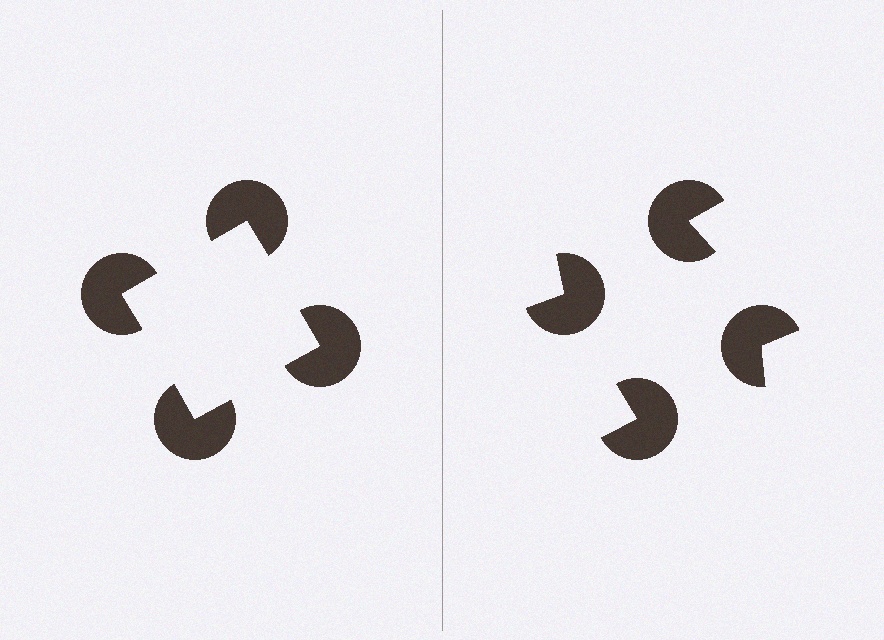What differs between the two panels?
The pac-man discs are positioned identically on both sides; only the wedge orientations differ. On the left they align to a square; on the right they are misaligned.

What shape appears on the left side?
An illusory square.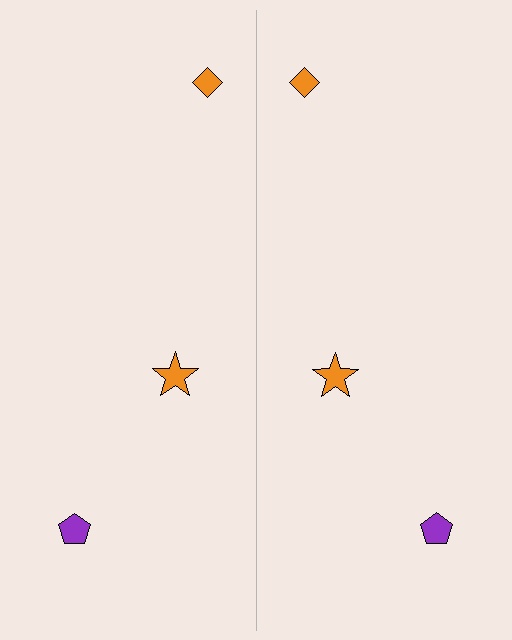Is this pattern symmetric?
Yes, this pattern has bilateral (reflection) symmetry.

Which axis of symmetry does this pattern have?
The pattern has a vertical axis of symmetry running through the center of the image.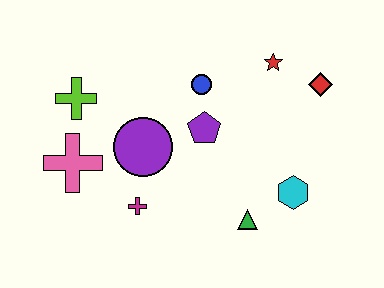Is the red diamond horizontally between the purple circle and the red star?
No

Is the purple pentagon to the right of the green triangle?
No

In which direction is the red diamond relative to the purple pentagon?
The red diamond is to the right of the purple pentagon.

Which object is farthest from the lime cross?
The red diamond is farthest from the lime cross.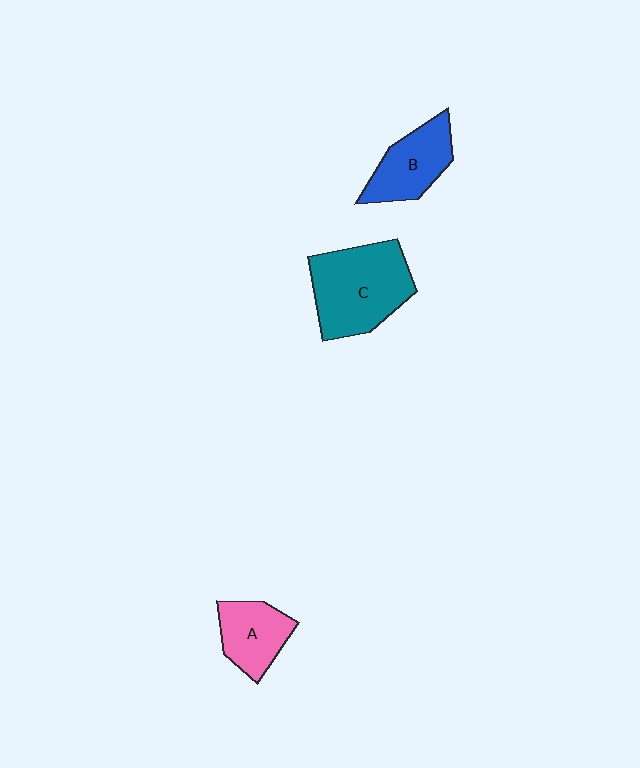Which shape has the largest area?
Shape C (teal).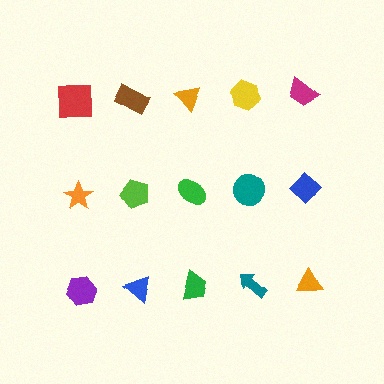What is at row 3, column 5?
An orange triangle.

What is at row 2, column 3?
A green ellipse.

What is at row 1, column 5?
A magenta trapezoid.